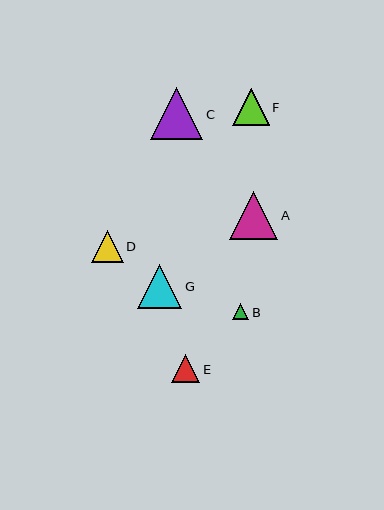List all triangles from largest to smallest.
From largest to smallest: C, A, G, F, D, E, B.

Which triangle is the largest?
Triangle C is the largest with a size of approximately 52 pixels.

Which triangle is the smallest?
Triangle B is the smallest with a size of approximately 16 pixels.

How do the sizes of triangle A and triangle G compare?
Triangle A and triangle G are approximately the same size.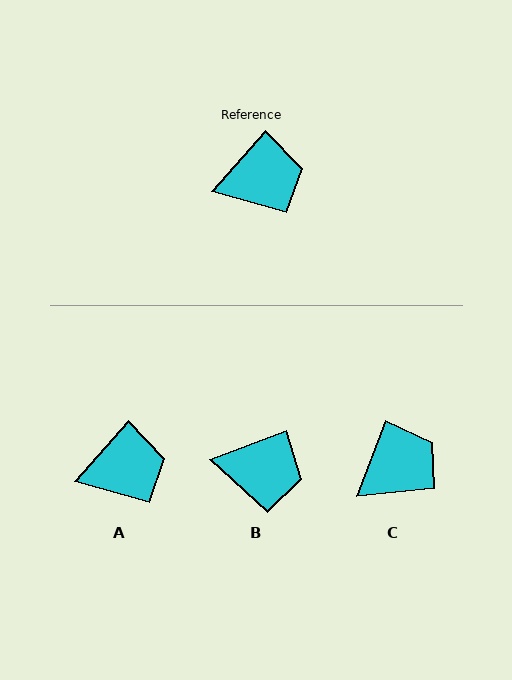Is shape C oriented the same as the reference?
No, it is off by about 21 degrees.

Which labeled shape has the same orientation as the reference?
A.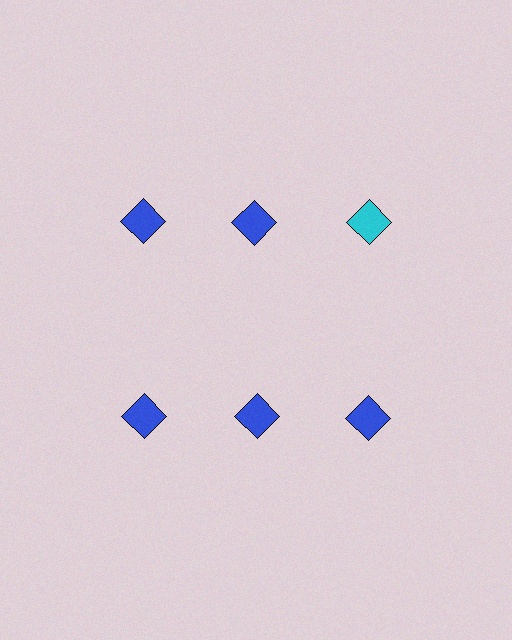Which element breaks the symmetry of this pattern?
The cyan diamond in the top row, center column breaks the symmetry. All other shapes are blue diamonds.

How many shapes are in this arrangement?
There are 6 shapes arranged in a grid pattern.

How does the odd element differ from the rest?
It has a different color: cyan instead of blue.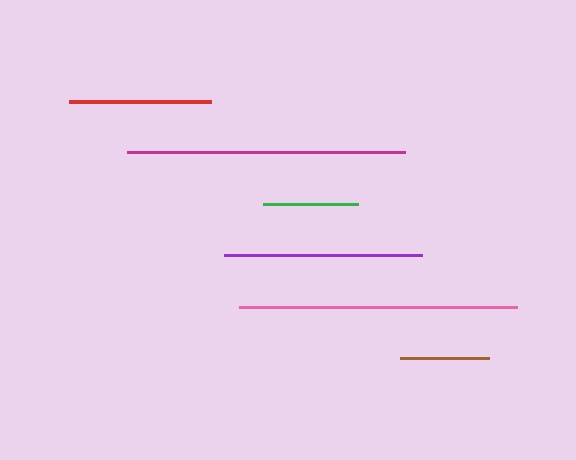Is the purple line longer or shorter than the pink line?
The pink line is longer than the purple line.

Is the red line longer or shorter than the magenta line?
The magenta line is longer than the red line.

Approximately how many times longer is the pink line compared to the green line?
The pink line is approximately 2.9 times the length of the green line.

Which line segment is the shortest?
The brown line is the shortest at approximately 88 pixels.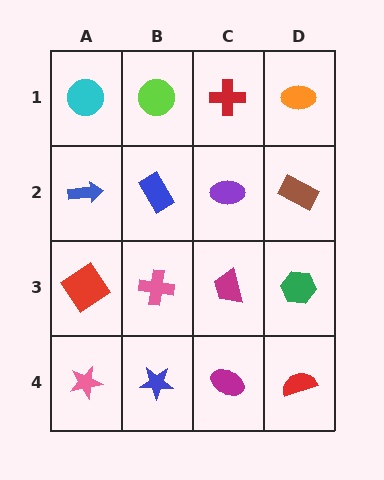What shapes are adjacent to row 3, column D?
A brown rectangle (row 2, column D), a red semicircle (row 4, column D), a magenta trapezoid (row 3, column C).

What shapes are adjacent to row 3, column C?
A purple ellipse (row 2, column C), a magenta ellipse (row 4, column C), a pink cross (row 3, column B), a green hexagon (row 3, column D).